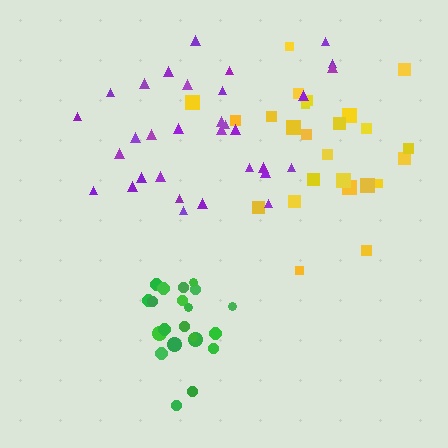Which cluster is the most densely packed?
Green.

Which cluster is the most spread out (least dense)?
Purple.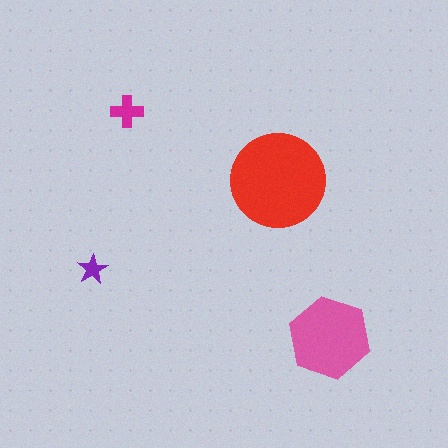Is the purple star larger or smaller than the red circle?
Smaller.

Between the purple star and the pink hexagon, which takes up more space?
The pink hexagon.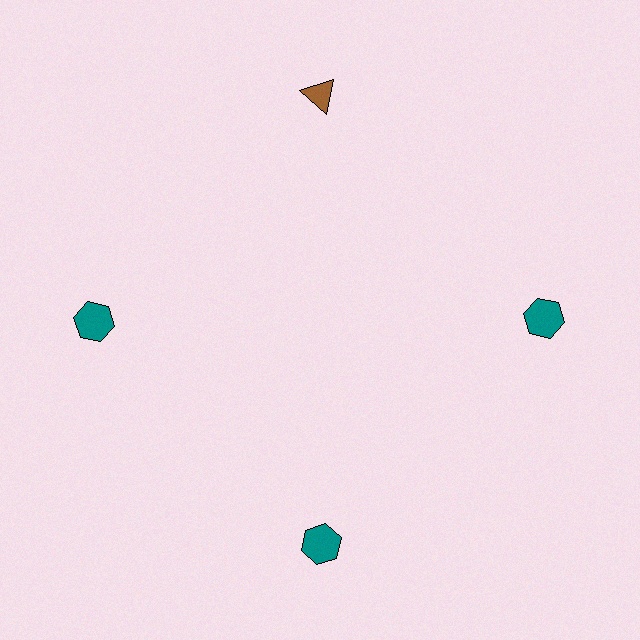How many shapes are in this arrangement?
There are 4 shapes arranged in a ring pattern.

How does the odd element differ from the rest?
It differs in both color (brown instead of teal) and shape (triangle instead of hexagon).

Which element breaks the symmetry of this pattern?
The brown triangle at roughly the 12 o'clock position breaks the symmetry. All other shapes are teal hexagons.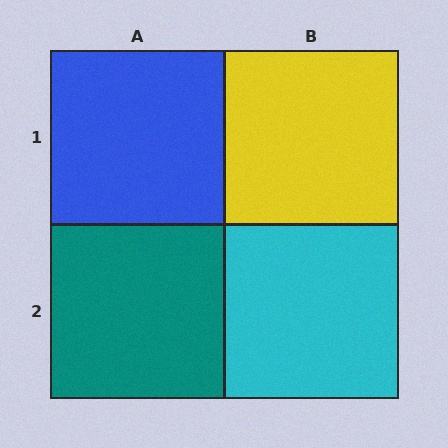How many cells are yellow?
1 cell is yellow.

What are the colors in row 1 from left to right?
Blue, yellow.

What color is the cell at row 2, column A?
Teal.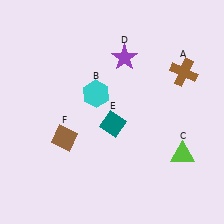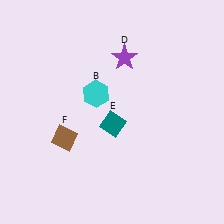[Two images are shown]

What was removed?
The lime triangle (C), the brown cross (A) were removed in Image 2.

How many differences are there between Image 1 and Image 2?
There are 2 differences between the two images.